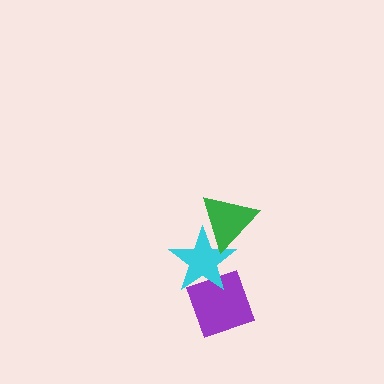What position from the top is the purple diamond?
The purple diamond is 3rd from the top.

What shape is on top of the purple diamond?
The cyan star is on top of the purple diamond.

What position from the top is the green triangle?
The green triangle is 1st from the top.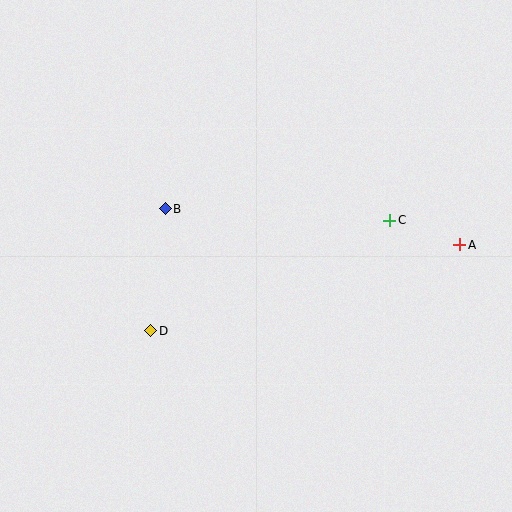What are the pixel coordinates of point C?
Point C is at (390, 220).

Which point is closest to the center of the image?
Point B at (165, 209) is closest to the center.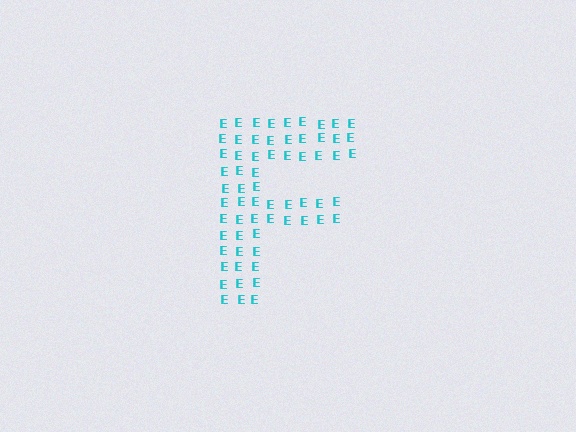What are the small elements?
The small elements are letter E's.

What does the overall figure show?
The overall figure shows the letter F.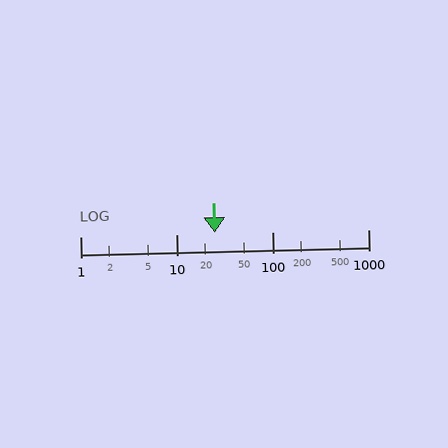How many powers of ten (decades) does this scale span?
The scale spans 3 decades, from 1 to 1000.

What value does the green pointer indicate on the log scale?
The pointer indicates approximately 25.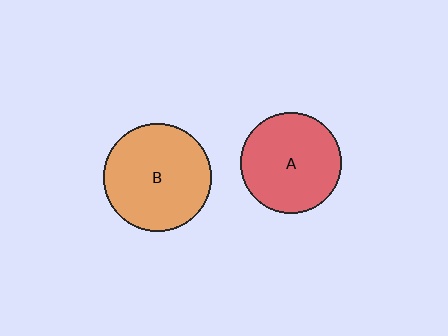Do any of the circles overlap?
No, none of the circles overlap.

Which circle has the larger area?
Circle B (orange).